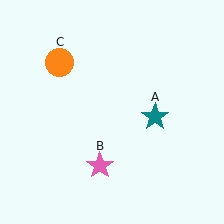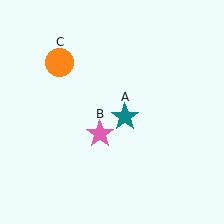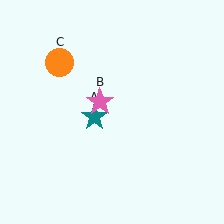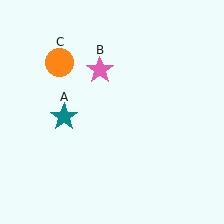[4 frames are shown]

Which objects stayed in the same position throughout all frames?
Orange circle (object C) remained stationary.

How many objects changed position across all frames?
2 objects changed position: teal star (object A), pink star (object B).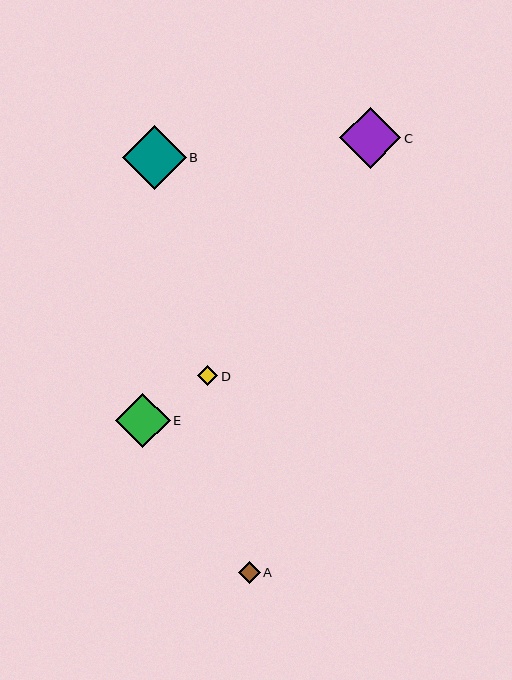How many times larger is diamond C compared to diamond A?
Diamond C is approximately 2.8 times the size of diamond A.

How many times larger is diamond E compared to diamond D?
Diamond E is approximately 2.7 times the size of diamond D.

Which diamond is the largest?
Diamond B is the largest with a size of approximately 64 pixels.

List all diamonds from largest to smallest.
From largest to smallest: B, C, E, A, D.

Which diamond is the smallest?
Diamond D is the smallest with a size of approximately 20 pixels.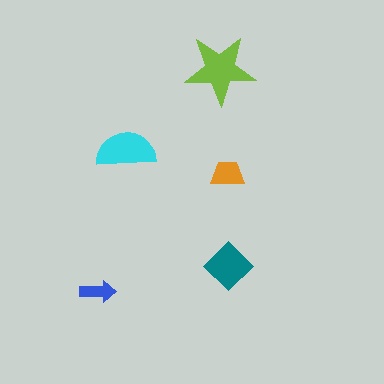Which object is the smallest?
The blue arrow.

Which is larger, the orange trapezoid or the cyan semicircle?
The cyan semicircle.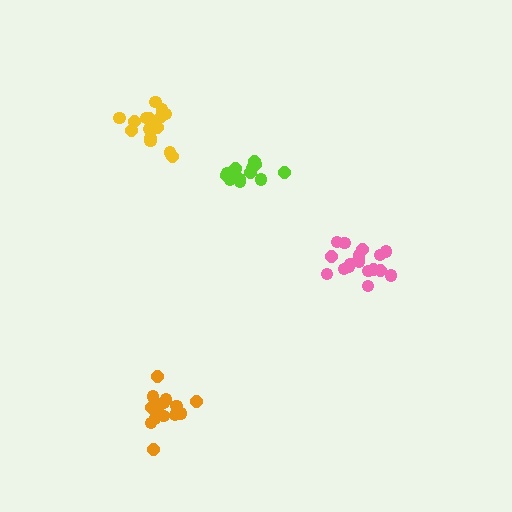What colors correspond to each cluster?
The clusters are colored: pink, yellow, orange, lime.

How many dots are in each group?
Group 1: 18 dots, Group 2: 16 dots, Group 3: 16 dots, Group 4: 13 dots (63 total).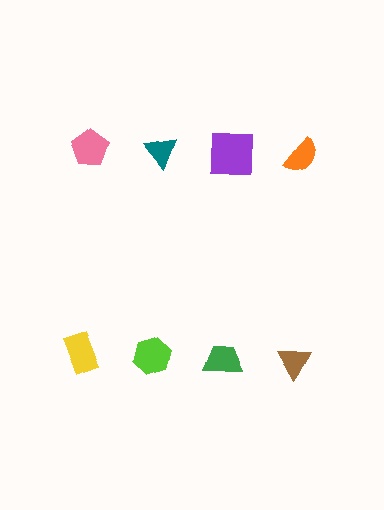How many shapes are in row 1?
4 shapes.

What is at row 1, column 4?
An orange semicircle.